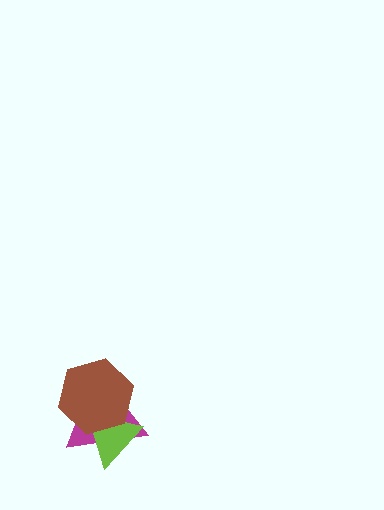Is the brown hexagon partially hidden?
No, no other shape covers it.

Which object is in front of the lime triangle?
The brown hexagon is in front of the lime triangle.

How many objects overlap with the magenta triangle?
2 objects overlap with the magenta triangle.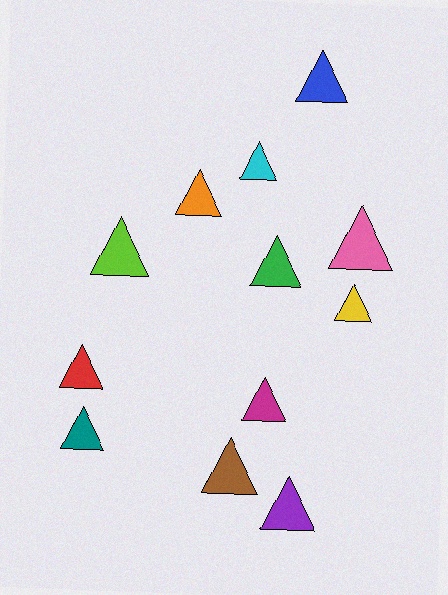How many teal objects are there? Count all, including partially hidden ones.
There is 1 teal object.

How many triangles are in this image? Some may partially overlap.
There are 12 triangles.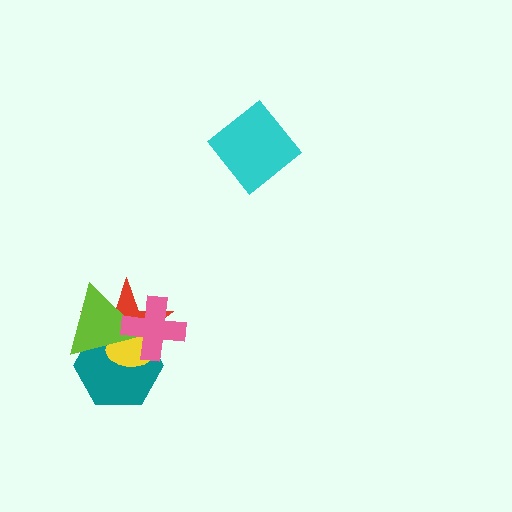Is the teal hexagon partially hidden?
Yes, it is partially covered by another shape.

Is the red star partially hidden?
Yes, it is partially covered by another shape.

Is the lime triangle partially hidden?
Yes, it is partially covered by another shape.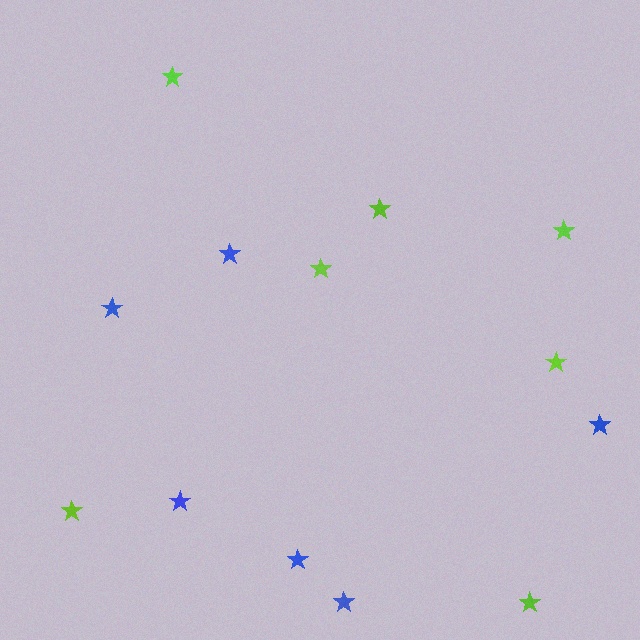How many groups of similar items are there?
There are 2 groups: one group of blue stars (6) and one group of lime stars (7).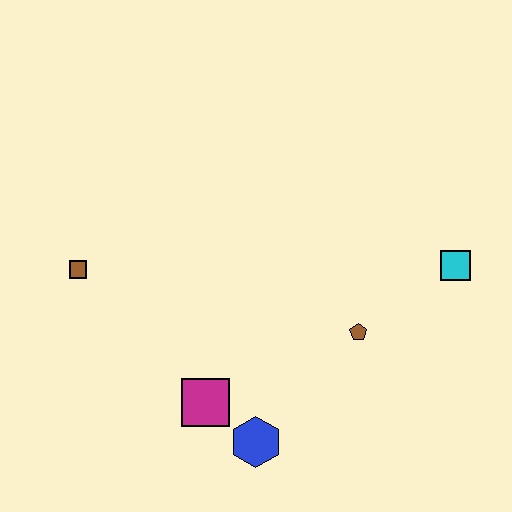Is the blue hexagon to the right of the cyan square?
No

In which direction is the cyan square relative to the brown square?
The cyan square is to the right of the brown square.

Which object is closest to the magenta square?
The blue hexagon is closest to the magenta square.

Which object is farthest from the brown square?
The cyan square is farthest from the brown square.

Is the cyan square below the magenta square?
No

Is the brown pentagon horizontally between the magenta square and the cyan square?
Yes